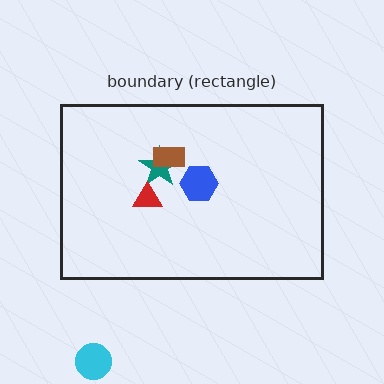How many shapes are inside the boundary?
4 inside, 1 outside.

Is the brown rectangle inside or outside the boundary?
Inside.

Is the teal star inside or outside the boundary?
Inside.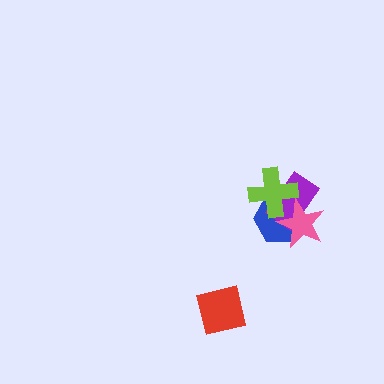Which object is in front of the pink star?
The lime cross is in front of the pink star.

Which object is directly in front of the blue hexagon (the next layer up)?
The purple rectangle is directly in front of the blue hexagon.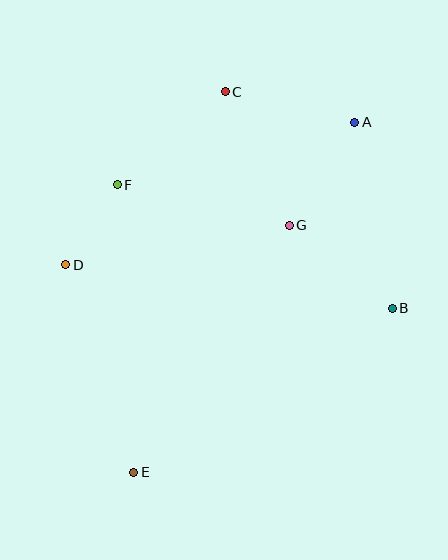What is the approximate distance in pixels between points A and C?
The distance between A and C is approximately 133 pixels.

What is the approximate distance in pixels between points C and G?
The distance between C and G is approximately 148 pixels.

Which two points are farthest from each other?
Points A and E are farthest from each other.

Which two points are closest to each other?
Points D and F are closest to each other.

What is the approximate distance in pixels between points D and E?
The distance between D and E is approximately 218 pixels.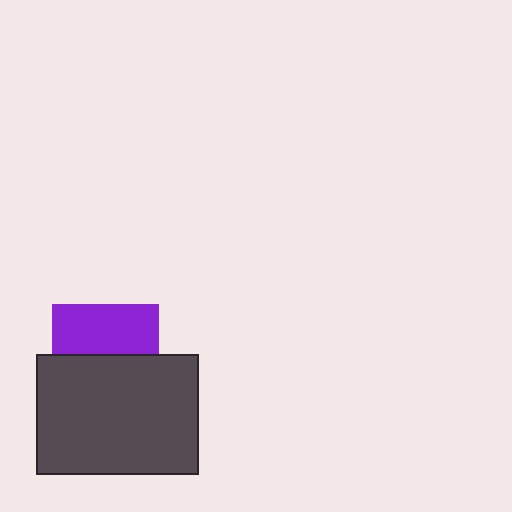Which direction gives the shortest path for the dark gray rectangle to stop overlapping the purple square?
Moving down gives the shortest separation.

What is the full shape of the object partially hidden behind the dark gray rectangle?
The partially hidden object is a purple square.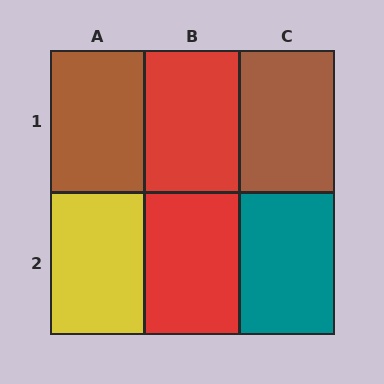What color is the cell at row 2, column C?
Teal.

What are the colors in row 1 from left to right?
Brown, red, brown.